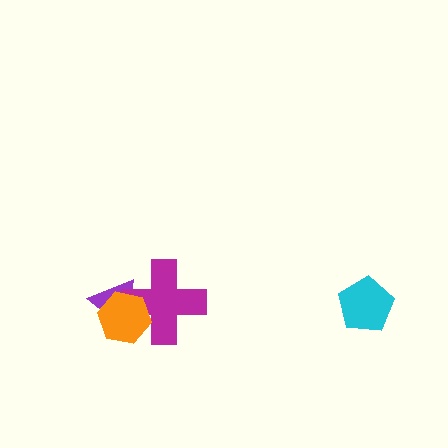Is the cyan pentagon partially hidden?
No, no other shape covers it.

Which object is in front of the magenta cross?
The orange hexagon is in front of the magenta cross.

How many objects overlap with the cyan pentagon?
0 objects overlap with the cyan pentagon.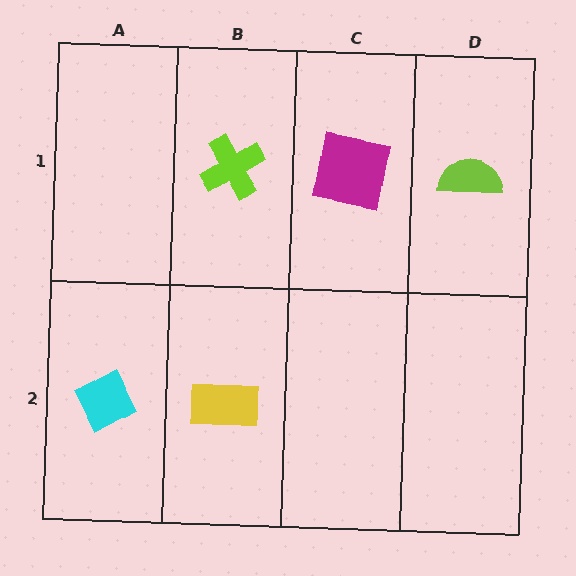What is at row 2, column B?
A yellow rectangle.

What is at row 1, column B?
A lime cross.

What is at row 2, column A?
A cyan diamond.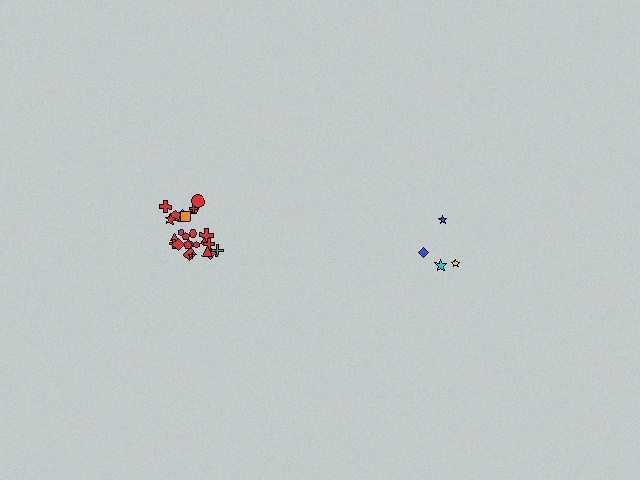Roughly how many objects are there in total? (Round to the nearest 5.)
Roughly 30 objects in total.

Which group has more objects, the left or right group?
The left group.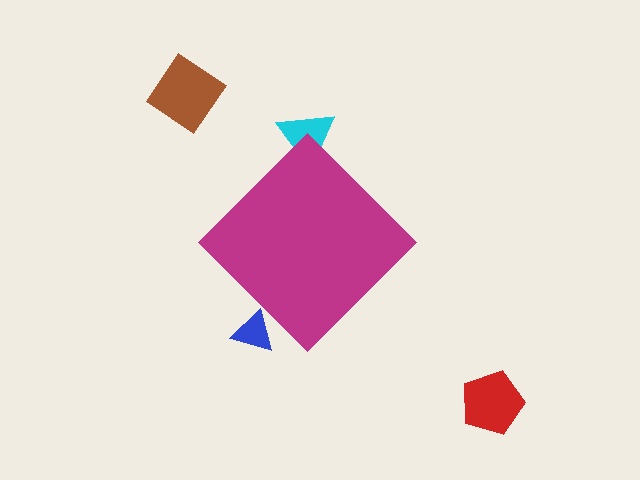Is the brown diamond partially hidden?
No, the brown diamond is fully visible.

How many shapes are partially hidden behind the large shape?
2 shapes are partially hidden.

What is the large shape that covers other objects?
A magenta diamond.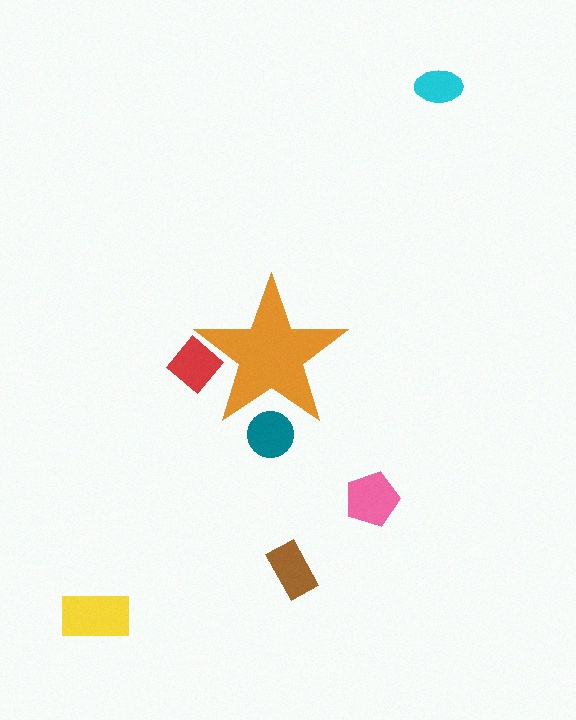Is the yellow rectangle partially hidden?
No, the yellow rectangle is fully visible.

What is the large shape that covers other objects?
An orange star.